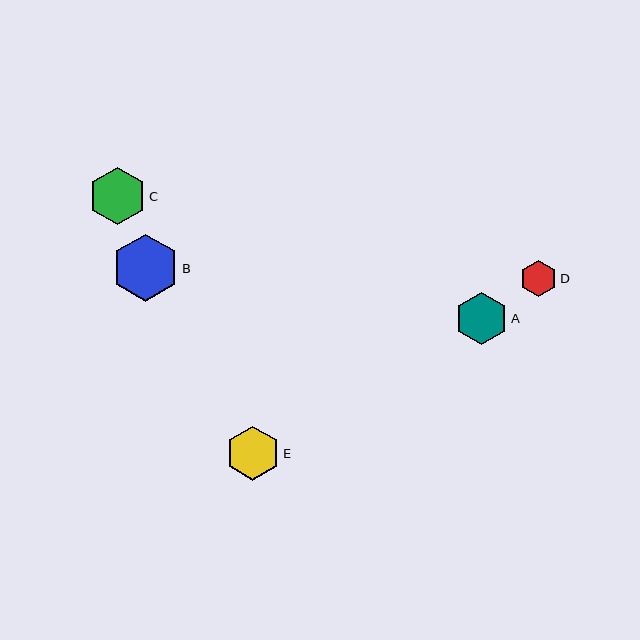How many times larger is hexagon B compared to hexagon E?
Hexagon B is approximately 1.2 times the size of hexagon E.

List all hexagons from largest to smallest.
From largest to smallest: B, C, E, A, D.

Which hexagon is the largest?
Hexagon B is the largest with a size of approximately 67 pixels.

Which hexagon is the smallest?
Hexagon D is the smallest with a size of approximately 37 pixels.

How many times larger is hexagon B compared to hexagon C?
Hexagon B is approximately 1.2 times the size of hexagon C.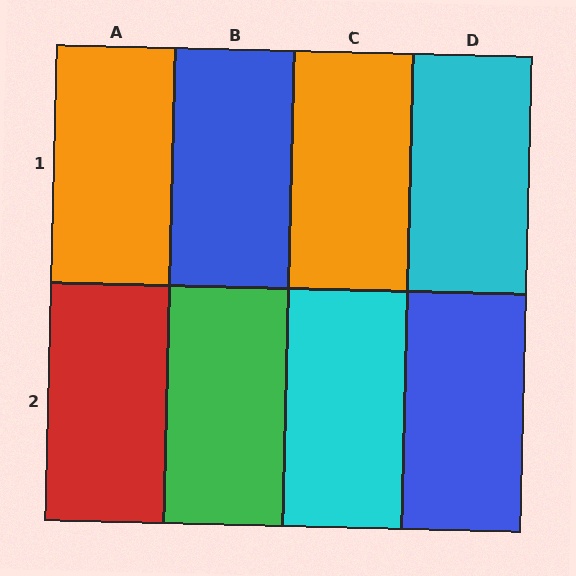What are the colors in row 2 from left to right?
Red, green, cyan, blue.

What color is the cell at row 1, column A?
Orange.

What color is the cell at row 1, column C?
Orange.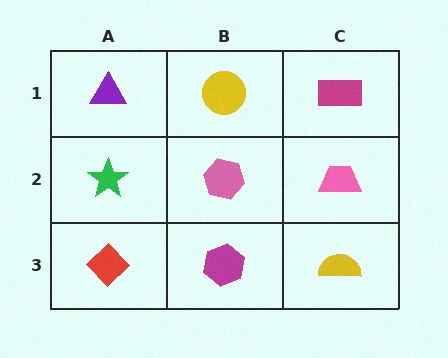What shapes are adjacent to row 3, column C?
A pink trapezoid (row 2, column C), a magenta hexagon (row 3, column B).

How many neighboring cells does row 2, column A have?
3.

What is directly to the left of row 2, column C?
A pink hexagon.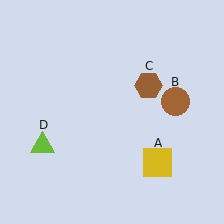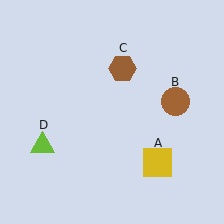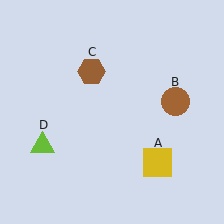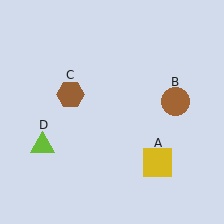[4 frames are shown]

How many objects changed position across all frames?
1 object changed position: brown hexagon (object C).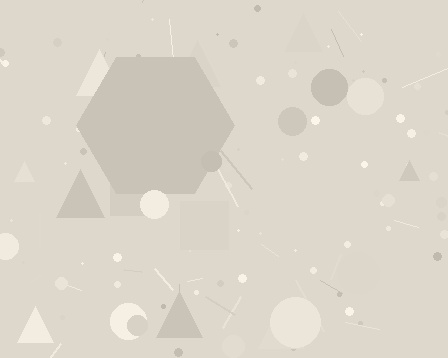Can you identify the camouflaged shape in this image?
The camouflaged shape is a hexagon.